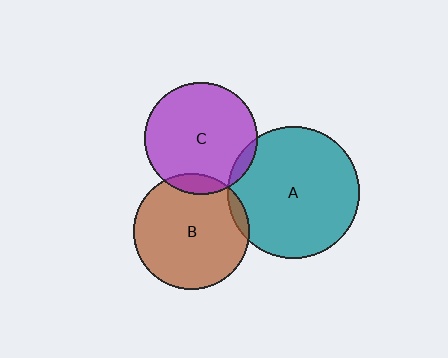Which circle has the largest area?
Circle A (teal).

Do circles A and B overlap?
Yes.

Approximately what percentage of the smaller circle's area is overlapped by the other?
Approximately 5%.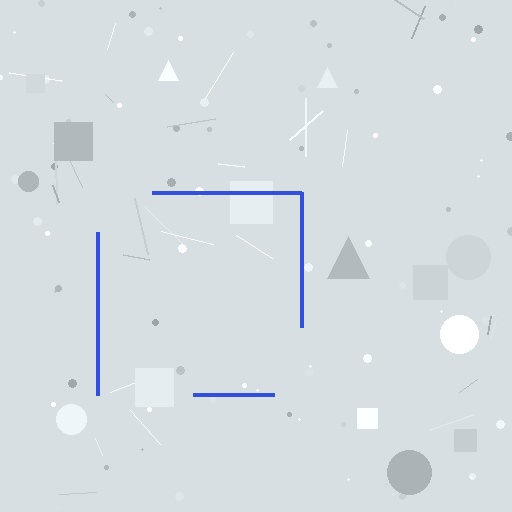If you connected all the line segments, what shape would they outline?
They would outline a square.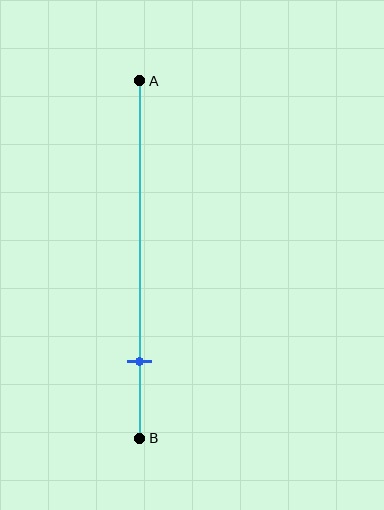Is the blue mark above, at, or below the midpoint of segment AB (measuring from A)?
The blue mark is below the midpoint of segment AB.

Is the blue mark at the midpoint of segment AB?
No, the mark is at about 80% from A, not at the 50% midpoint.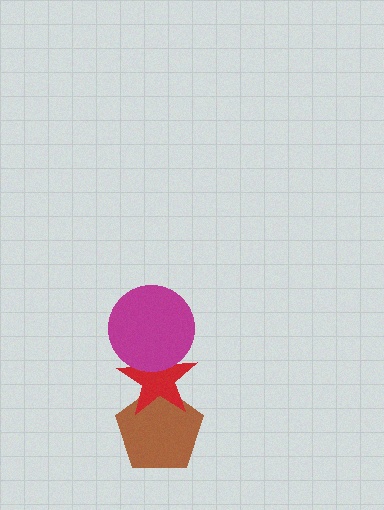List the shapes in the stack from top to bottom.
From top to bottom: the magenta circle, the red star, the brown pentagon.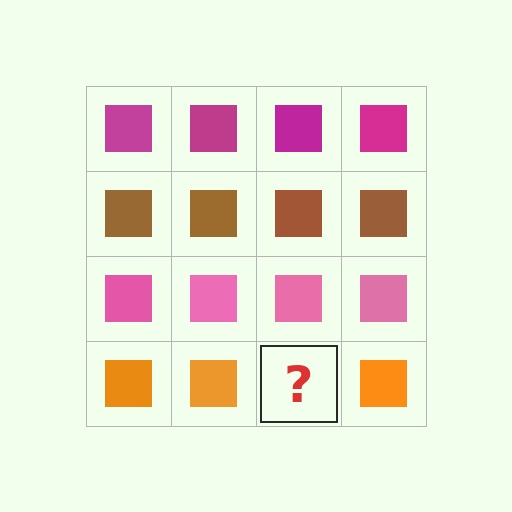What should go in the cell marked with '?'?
The missing cell should contain an orange square.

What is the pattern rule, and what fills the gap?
The rule is that each row has a consistent color. The gap should be filled with an orange square.